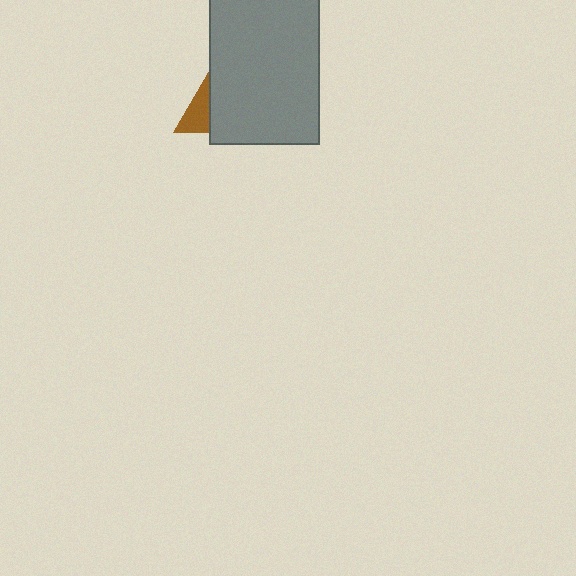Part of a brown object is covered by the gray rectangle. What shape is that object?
It is a triangle.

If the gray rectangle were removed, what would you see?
You would see the complete brown triangle.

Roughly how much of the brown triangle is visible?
A small part of it is visible (roughly 33%).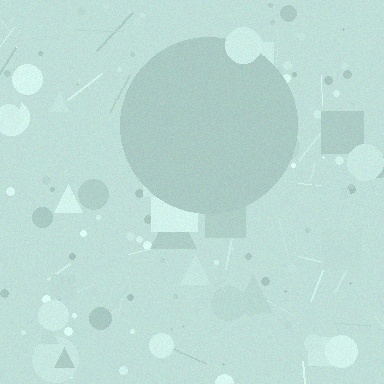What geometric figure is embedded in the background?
A circle is embedded in the background.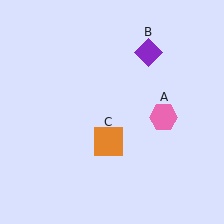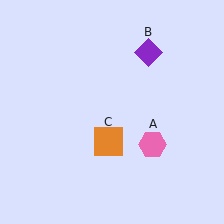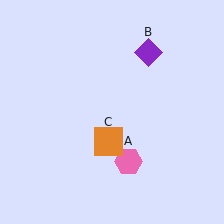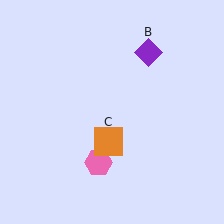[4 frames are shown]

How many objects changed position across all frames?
1 object changed position: pink hexagon (object A).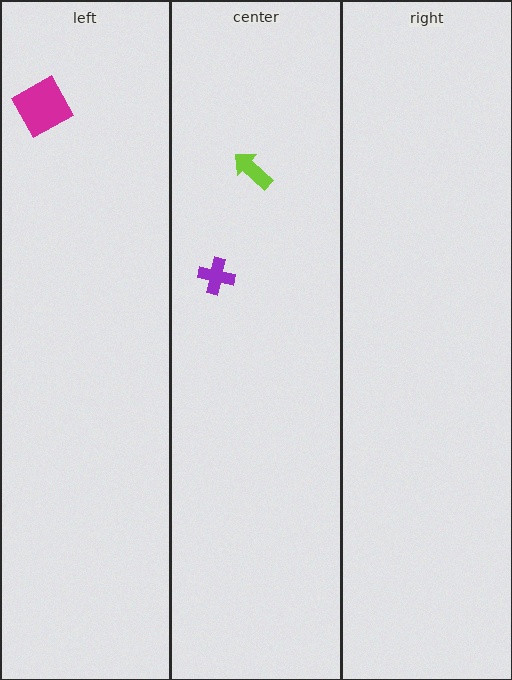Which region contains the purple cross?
The center region.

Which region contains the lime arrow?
The center region.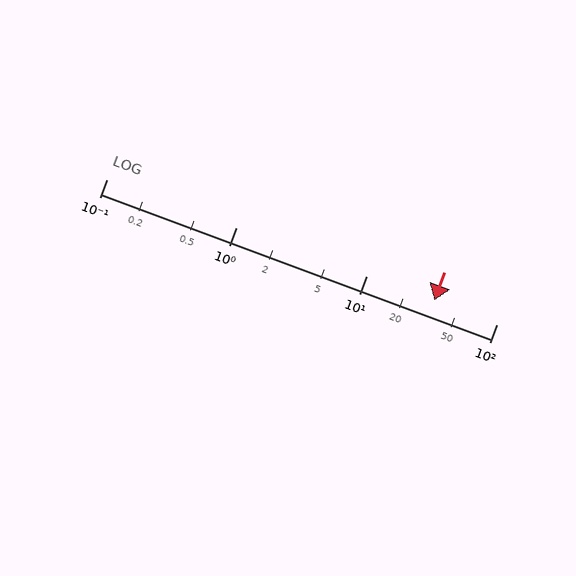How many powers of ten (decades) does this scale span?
The scale spans 3 decades, from 0.1 to 100.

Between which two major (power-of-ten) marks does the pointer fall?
The pointer is between 10 and 100.